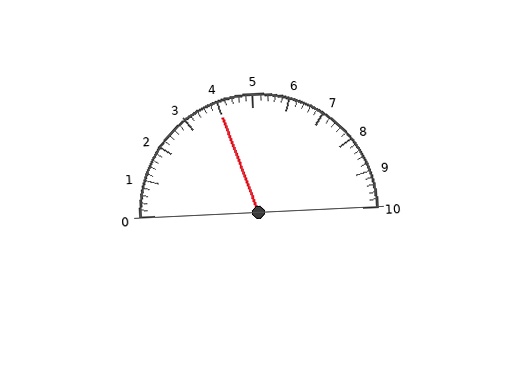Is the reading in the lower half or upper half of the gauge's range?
The reading is in the lower half of the range (0 to 10).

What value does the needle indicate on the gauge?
The needle indicates approximately 4.0.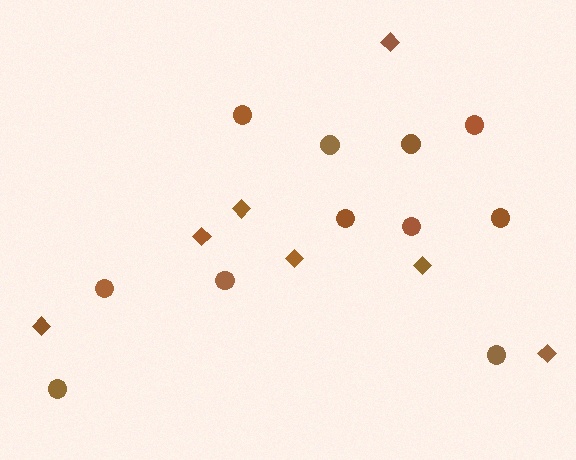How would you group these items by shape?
There are 2 groups: one group of circles (11) and one group of diamonds (7).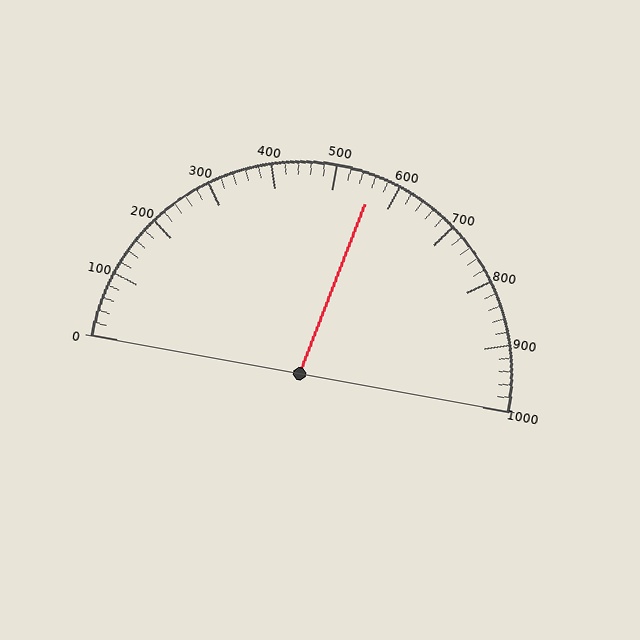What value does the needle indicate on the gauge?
The needle indicates approximately 560.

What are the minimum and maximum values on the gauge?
The gauge ranges from 0 to 1000.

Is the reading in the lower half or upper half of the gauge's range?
The reading is in the upper half of the range (0 to 1000).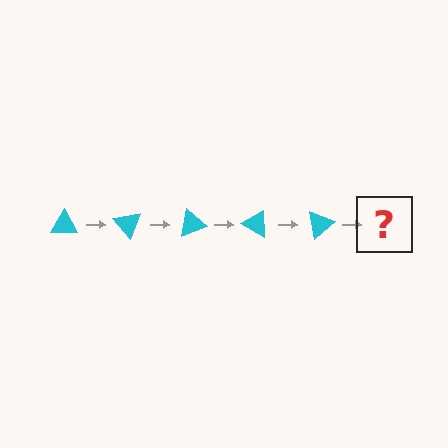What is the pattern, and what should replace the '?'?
The pattern is that the triangle rotates 50 degrees each step. The '?' should be a cyan triangle rotated 250 degrees.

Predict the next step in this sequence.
The next step is a cyan triangle rotated 250 degrees.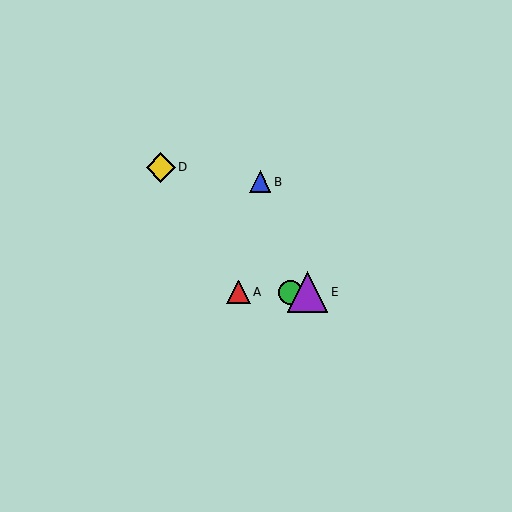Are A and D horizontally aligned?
No, A is at y≈292 and D is at y≈167.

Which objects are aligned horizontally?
Objects A, C, E are aligned horizontally.